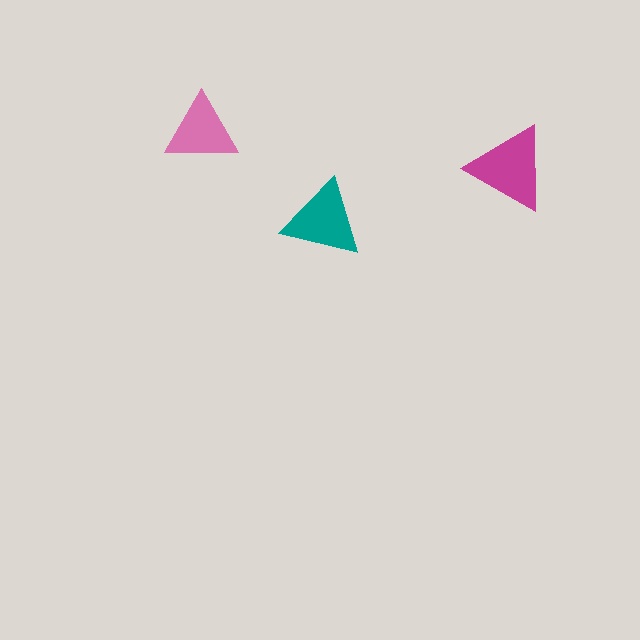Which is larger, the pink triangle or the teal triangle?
The teal one.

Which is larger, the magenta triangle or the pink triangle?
The magenta one.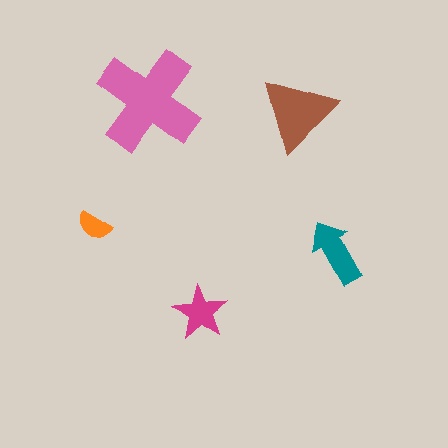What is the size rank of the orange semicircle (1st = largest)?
5th.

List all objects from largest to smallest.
The pink cross, the brown triangle, the teal arrow, the magenta star, the orange semicircle.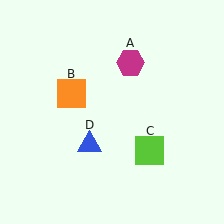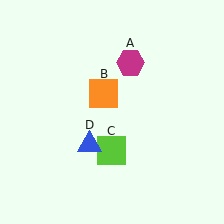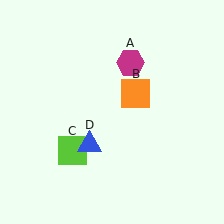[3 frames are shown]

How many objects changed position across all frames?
2 objects changed position: orange square (object B), lime square (object C).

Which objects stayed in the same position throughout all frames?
Magenta hexagon (object A) and blue triangle (object D) remained stationary.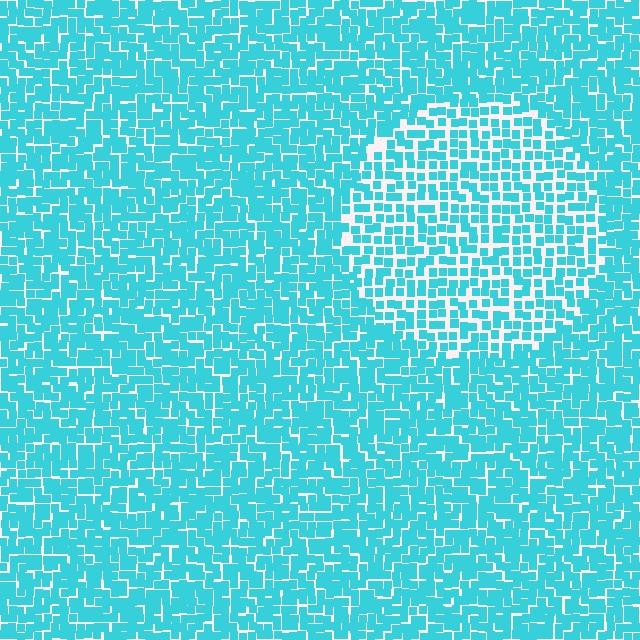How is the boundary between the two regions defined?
The boundary is defined by a change in element density (approximately 1.6x ratio). All elements are the same color, size, and shape.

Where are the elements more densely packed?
The elements are more densely packed outside the circle boundary.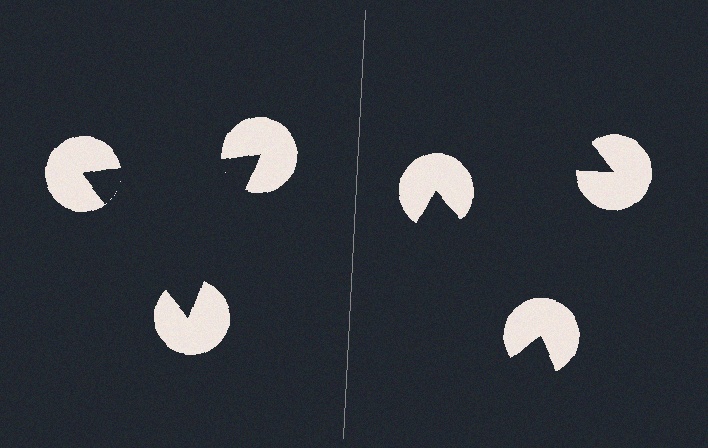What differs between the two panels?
The pac-man discs are positioned identically on both sides; only the wedge orientations differ. On the left they align to a triangle; on the right they are misaligned.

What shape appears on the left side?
An illusory triangle.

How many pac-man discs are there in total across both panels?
6 — 3 on each side.